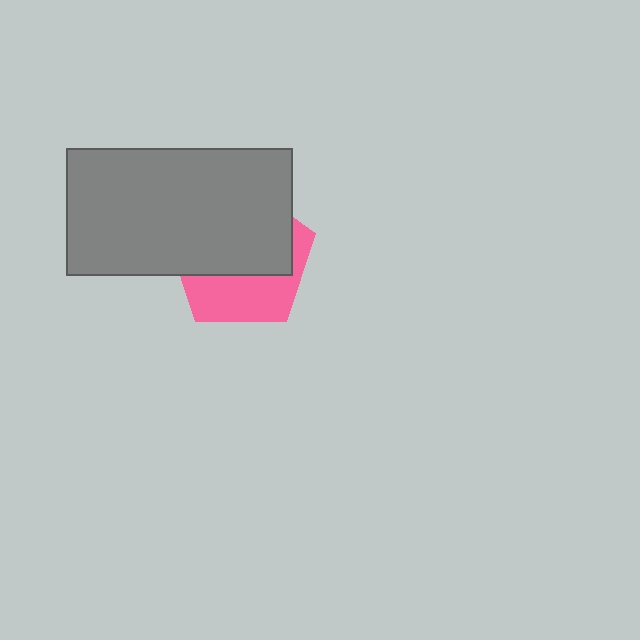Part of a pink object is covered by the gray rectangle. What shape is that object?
It is a pentagon.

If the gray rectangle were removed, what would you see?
You would see the complete pink pentagon.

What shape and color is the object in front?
The object in front is a gray rectangle.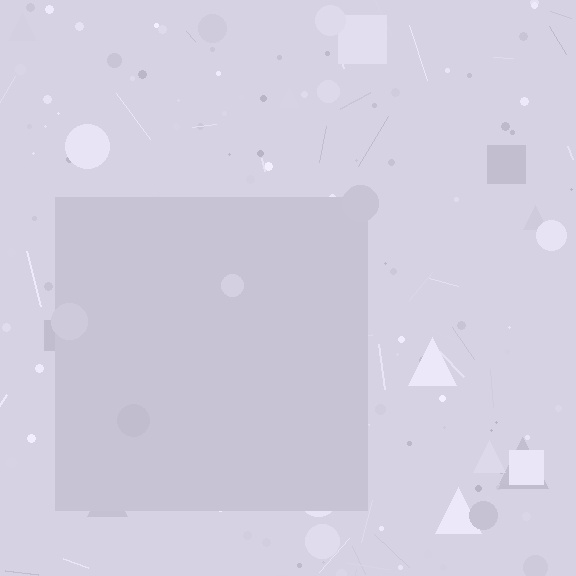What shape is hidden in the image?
A square is hidden in the image.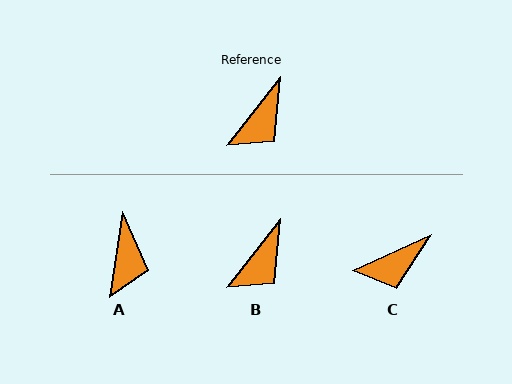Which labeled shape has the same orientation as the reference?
B.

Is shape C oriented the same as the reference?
No, it is off by about 27 degrees.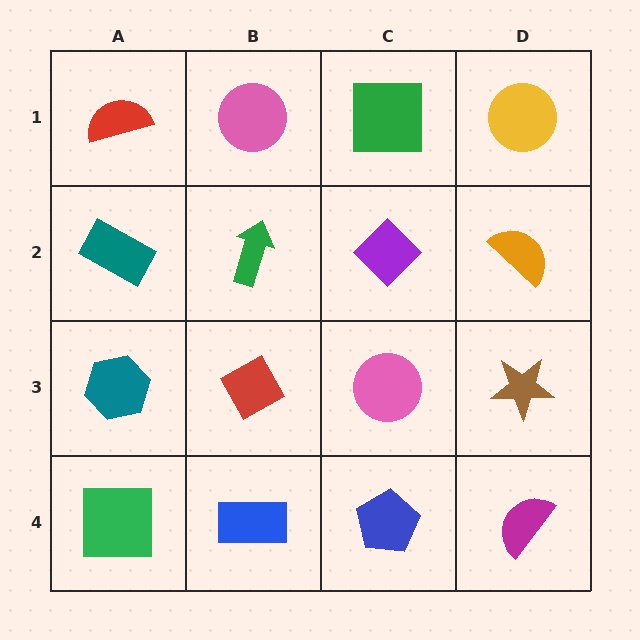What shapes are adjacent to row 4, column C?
A pink circle (row 3, column C), a blue rectangle (row 4, column B), a magenta semicircle (row 4, column D).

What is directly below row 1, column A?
A teal rectangle.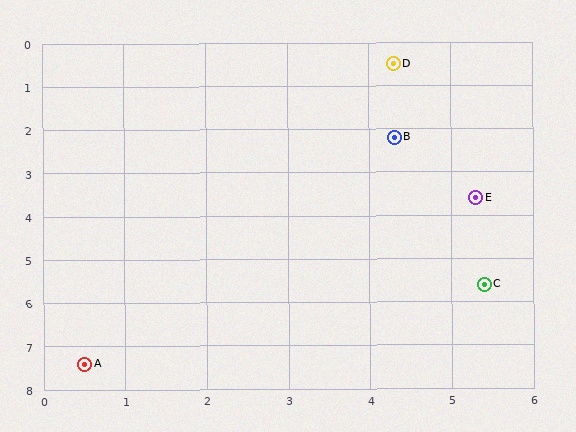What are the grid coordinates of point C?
Point C is at approximately (5.4, 5.6).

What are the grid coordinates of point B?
Point B is at approximately (4.3, 2.2).